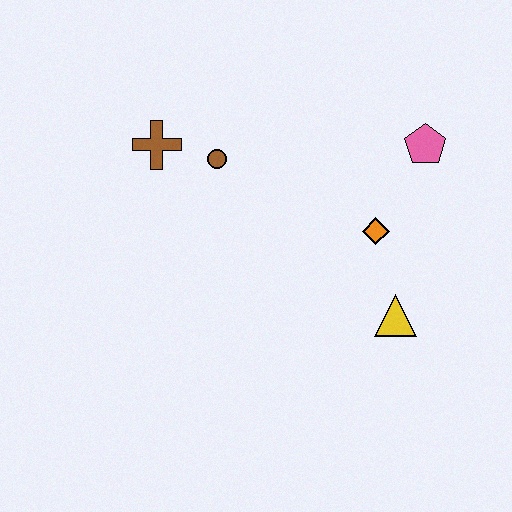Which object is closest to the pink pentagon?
The orange diamond is closest to the pink pentagon.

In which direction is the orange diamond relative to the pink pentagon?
The orange diamond is below the pink pentagon.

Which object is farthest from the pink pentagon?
The brown cross is farthest from the pink pentagon.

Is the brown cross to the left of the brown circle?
Yes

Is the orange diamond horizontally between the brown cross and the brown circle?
No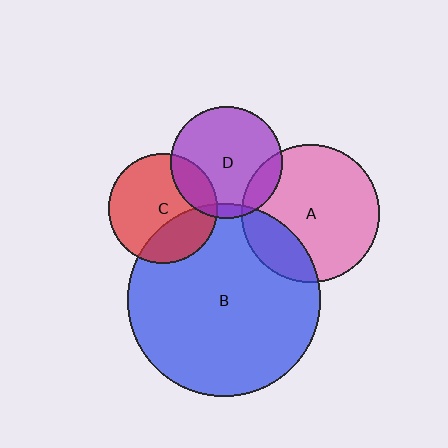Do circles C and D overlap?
Yes.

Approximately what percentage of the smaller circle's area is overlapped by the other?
Approximately 20%.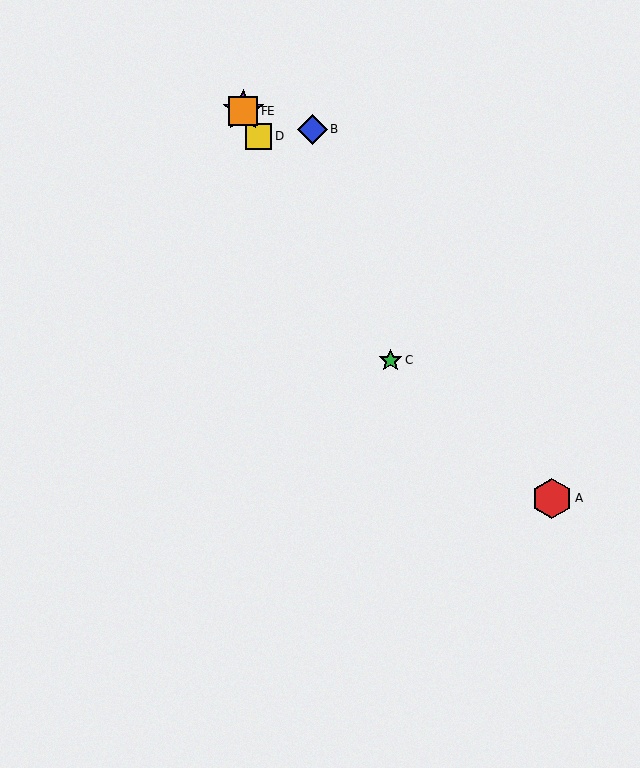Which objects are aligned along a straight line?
Objects C, D, E, F are aligned along a straight line.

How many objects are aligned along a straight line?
4 objects (C, D, E, F) are aligned along a straight line.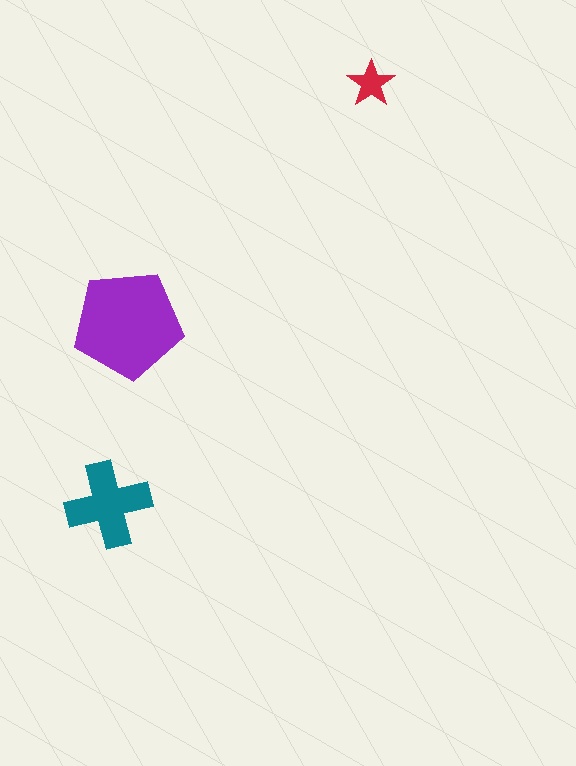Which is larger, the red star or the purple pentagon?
The purple pentagon.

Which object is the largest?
The purple pentagon.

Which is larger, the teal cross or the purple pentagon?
The purple pentagon.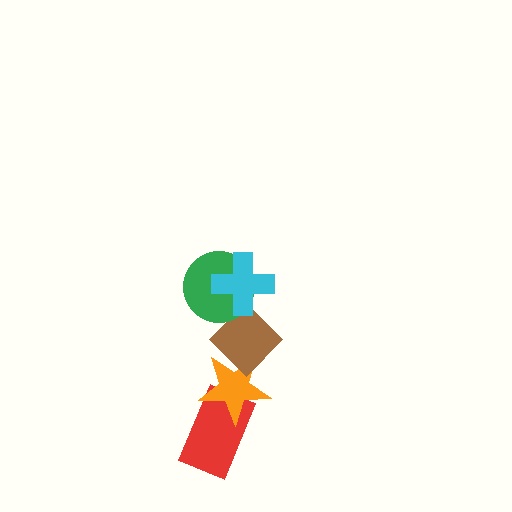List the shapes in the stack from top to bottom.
From top to bottom: the cyan cross, the green circle, the brown diamond, the orange star, the red rectangle.